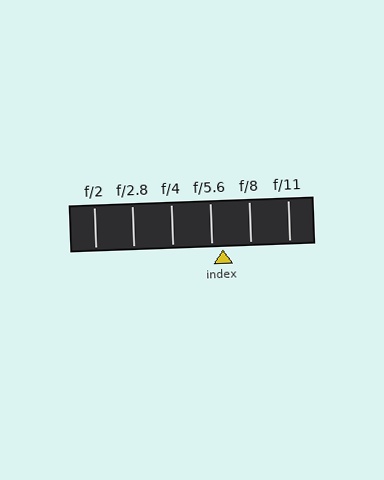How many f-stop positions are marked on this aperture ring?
There are 6 f-stop positions marked.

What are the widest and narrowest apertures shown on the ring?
The widest aperture shown is f/2 and the narrowest is f/11.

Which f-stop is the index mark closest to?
The index mark is closest to f/5.6.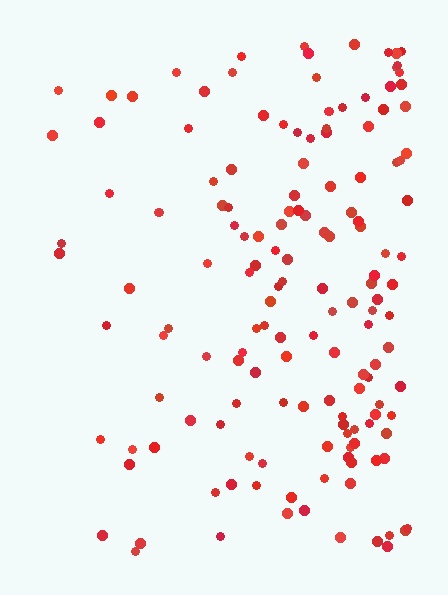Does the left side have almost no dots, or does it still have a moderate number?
Still a moderate number, just noticeably fewer than the right.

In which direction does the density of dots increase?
From left to right, with the right side densest.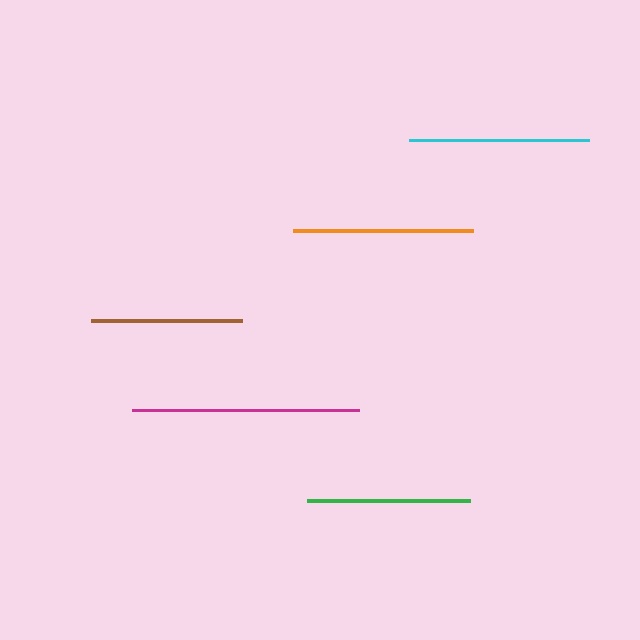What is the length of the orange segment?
The orange segment is approximately 180 pixels long.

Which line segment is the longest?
The magenta line is the longest at approximately 227 pixels.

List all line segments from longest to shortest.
From longest to shortest: magenta, orange, cyan, green, brown.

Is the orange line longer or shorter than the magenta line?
The magenta line is longer than the orange line.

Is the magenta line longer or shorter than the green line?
The magenta line is longer than the green line.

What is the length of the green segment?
The green segment is approximately 163 pixels long.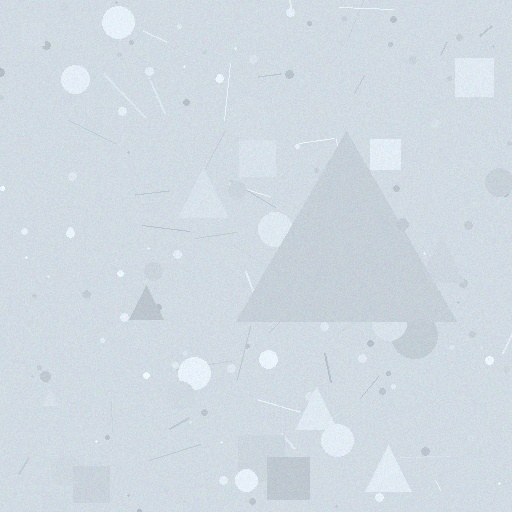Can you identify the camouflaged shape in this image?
The camouflaged shape is a triangle.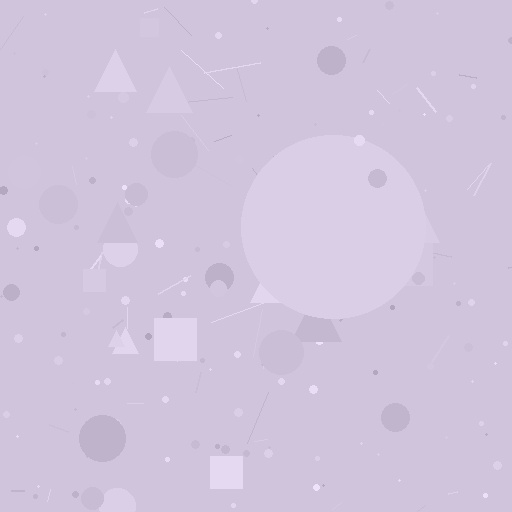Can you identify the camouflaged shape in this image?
The camouflaged shape is a circle.